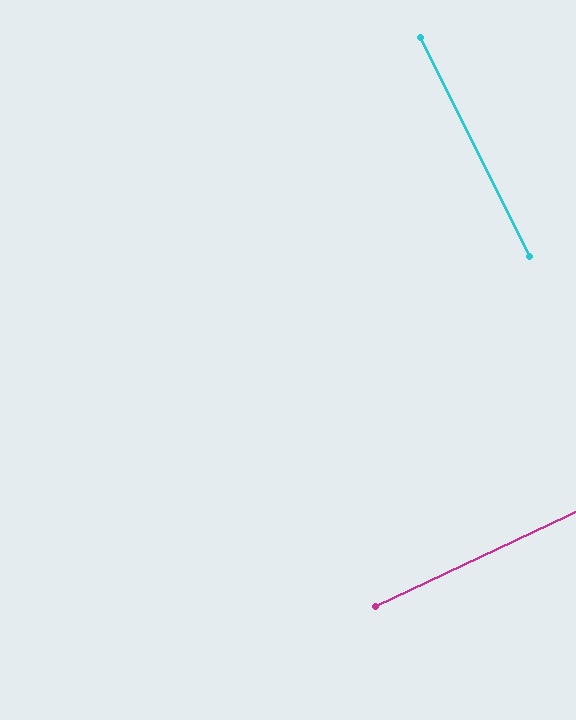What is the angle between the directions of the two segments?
Approximately 89 degrees.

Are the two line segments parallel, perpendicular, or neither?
Perpendicular — they meet at approximately 89°.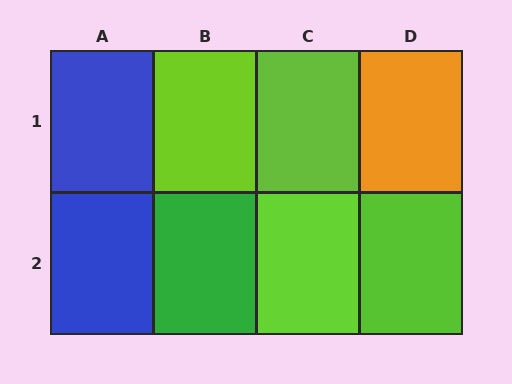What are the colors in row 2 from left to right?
Blue, green, lime, lime.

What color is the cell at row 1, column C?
Lime.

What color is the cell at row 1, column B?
Lime.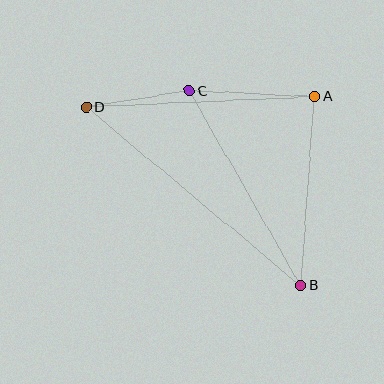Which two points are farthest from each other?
Points B and D are farthest from each other.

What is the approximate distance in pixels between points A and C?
The distance between A and C is approximately 125 pixels.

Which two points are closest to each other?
Points C and D are closest to each other.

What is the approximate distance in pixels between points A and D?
The distance between A and D is approximately 228 pixels.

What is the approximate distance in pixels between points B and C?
The distance between B and C is approximately 225 pixels.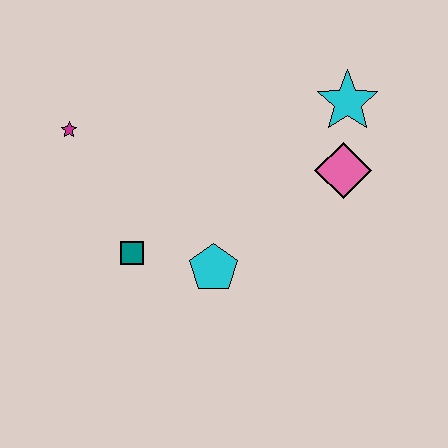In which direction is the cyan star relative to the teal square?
The cyan star is to the right of the teal square.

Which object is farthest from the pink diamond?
The magenta star is farthest from the pink diamond.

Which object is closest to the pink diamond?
The cyan star is closest to the pink diamond.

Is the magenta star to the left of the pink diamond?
Yes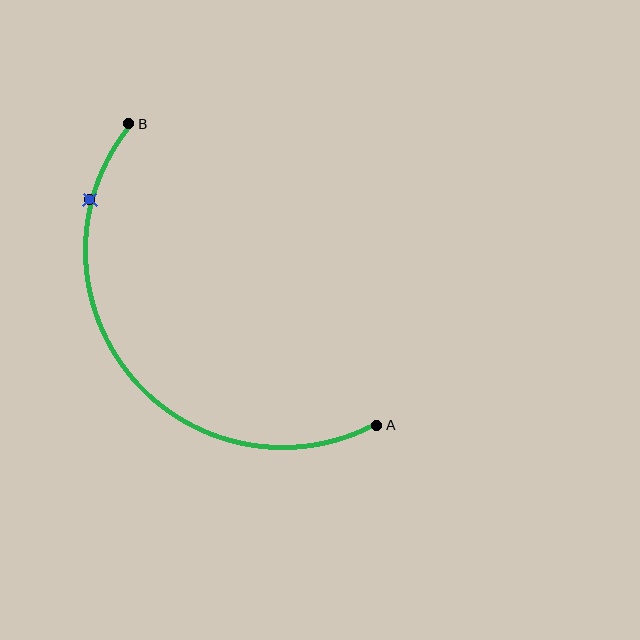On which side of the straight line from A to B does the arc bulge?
The arc bulges below and to the left of the straight line connecting A and B.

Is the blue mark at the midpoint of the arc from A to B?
No. The blue mark lies on the arc but is closer to endpoint B. The arc midpoint would be at the point on the curve equidistant along the arc from both A and B.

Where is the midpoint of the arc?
The arc midpoint is the point on the curve farthest from the straight line joining A and B. It sits below and to the left of that line.